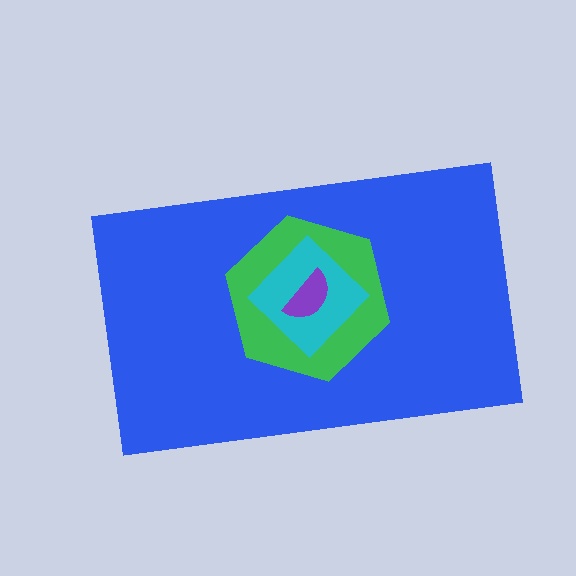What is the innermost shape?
The purple semicircle.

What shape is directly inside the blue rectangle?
The green hexagon.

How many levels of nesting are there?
4.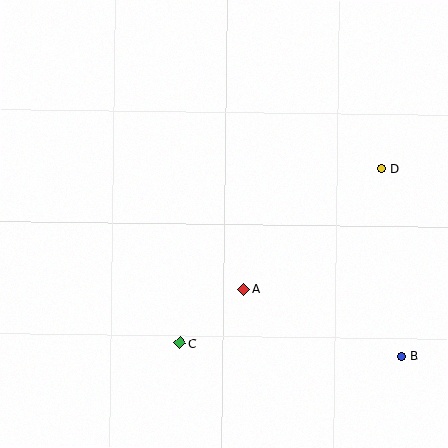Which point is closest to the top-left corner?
Point A is closest to the top-left corner.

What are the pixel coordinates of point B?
Point B is at (402, 356).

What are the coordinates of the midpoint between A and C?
The midpoint between A and C is at (212, 316).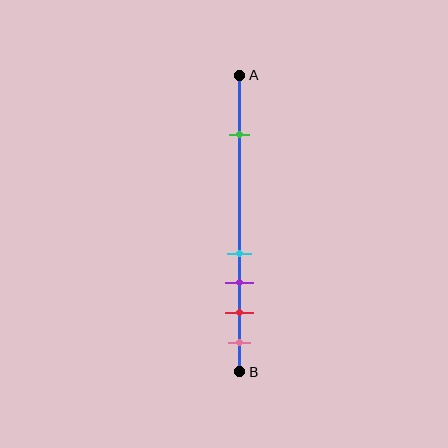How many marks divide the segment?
There are 5 marks dividing the segment.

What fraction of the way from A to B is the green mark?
The green mark is approximately 20% (0.2) of the way from A to B.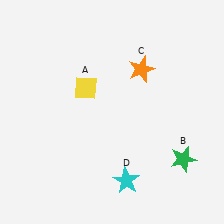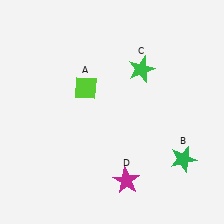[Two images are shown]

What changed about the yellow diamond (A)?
In Image 1, A is yellow. In Image 2, it changed to lime.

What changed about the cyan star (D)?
In Image 1, D is cyan. In Image 2, it changed to magenta.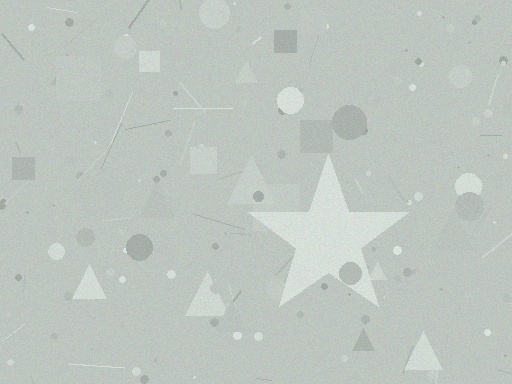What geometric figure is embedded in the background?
A star is embedded in the background.